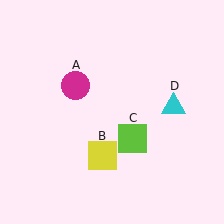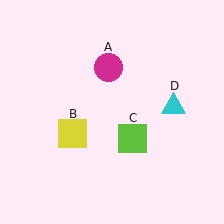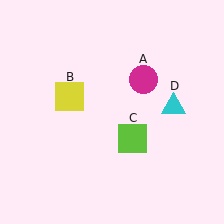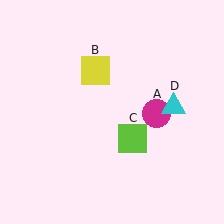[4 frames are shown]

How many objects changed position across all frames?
2 objects changed position: magenta circle (object A), yellow square (object B).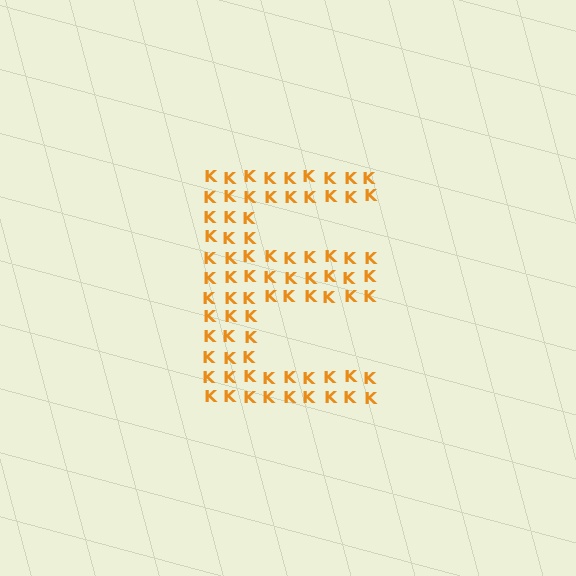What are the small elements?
The small elements are letter K's.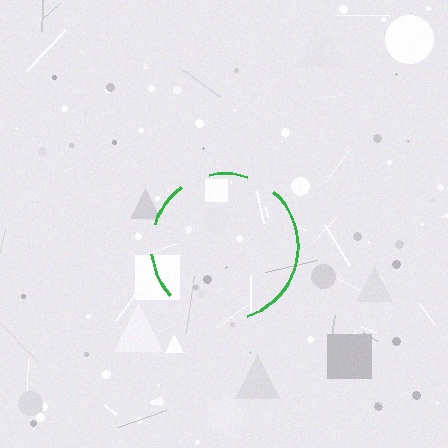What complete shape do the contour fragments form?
The contour fragments form a circle.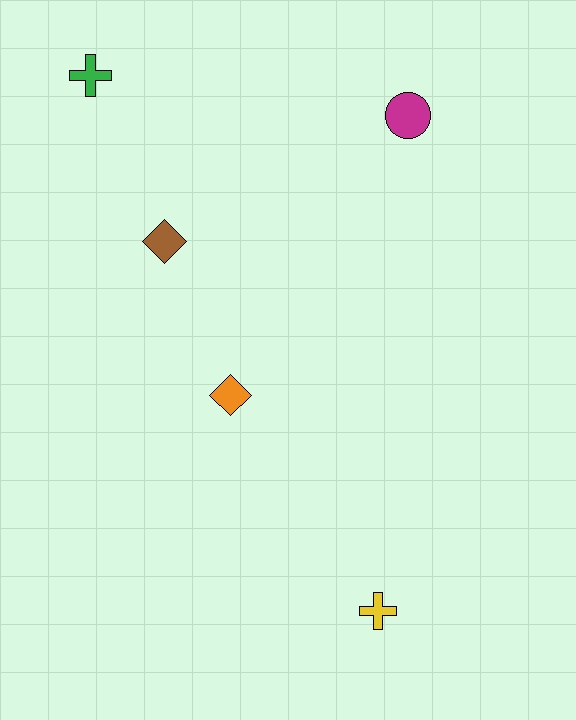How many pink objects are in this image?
There are no pink objects.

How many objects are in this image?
There are 5 objects.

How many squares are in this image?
There are no squares.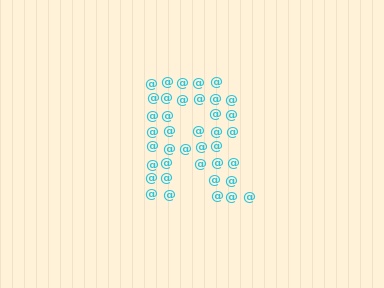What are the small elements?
The small elements are at signs.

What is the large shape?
The large shape is the letter R.